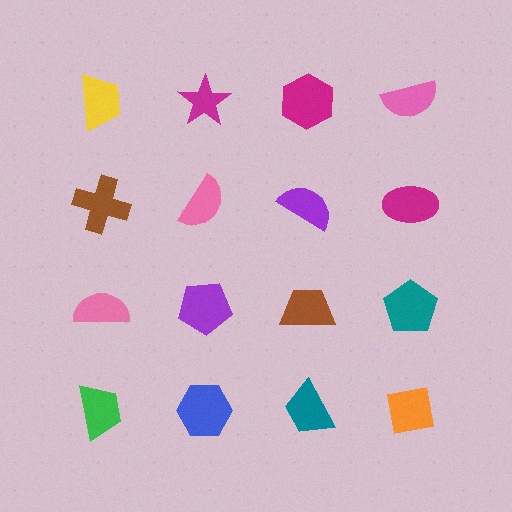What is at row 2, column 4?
A magenta ellipse.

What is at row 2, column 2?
A pink semicircle.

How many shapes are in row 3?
4 shapes.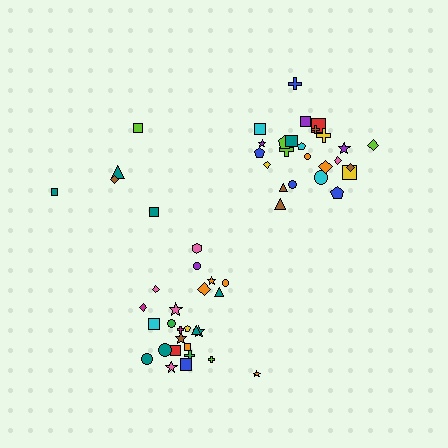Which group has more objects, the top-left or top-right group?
The top-right group.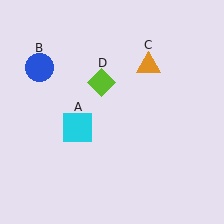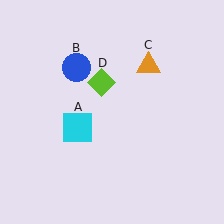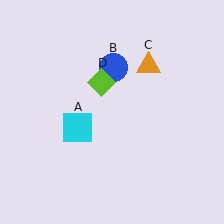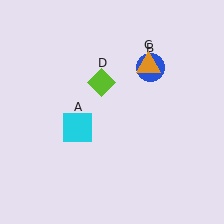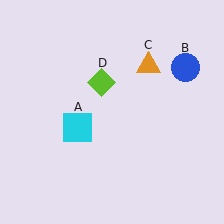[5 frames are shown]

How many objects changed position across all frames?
1 object changed position: blue circle (object B).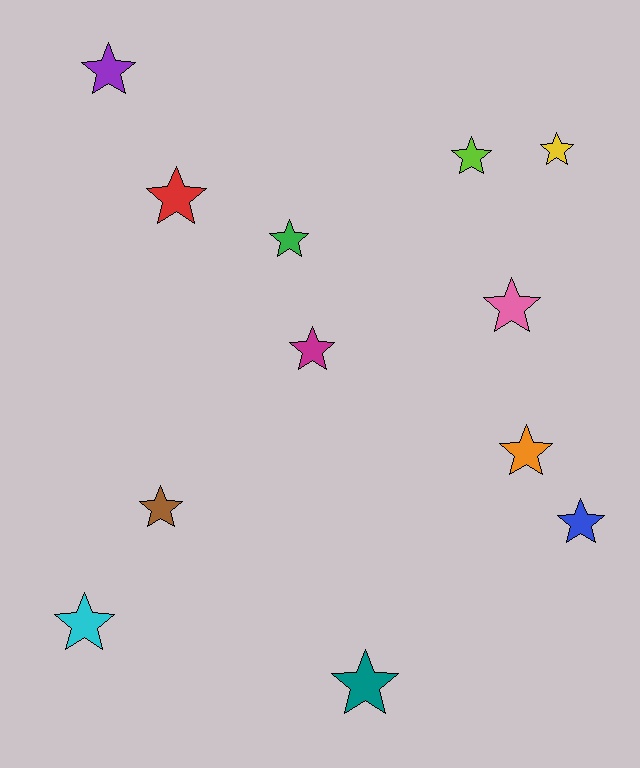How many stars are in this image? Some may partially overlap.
There are 12 stars.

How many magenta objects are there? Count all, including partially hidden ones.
There is 1 magenta object.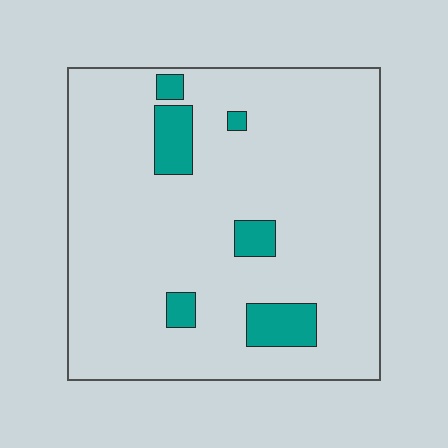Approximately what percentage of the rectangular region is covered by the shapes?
Approximately 10%.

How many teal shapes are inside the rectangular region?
6.